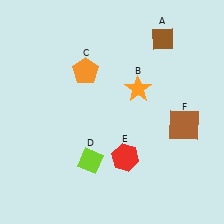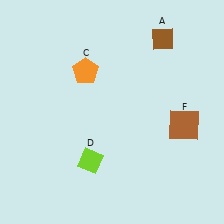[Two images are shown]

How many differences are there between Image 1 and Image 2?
There are 2 differences between the two images.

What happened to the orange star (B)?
The orange star (B) was removed in Image 2. It was in the top-right area of Image 1.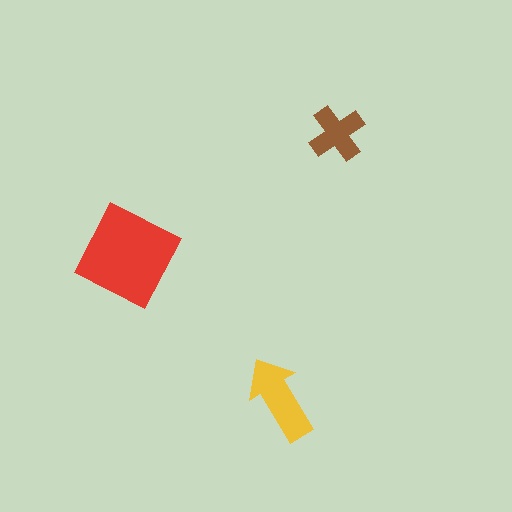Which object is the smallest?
The brown cross.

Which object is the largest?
The red square.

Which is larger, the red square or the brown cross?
The red square.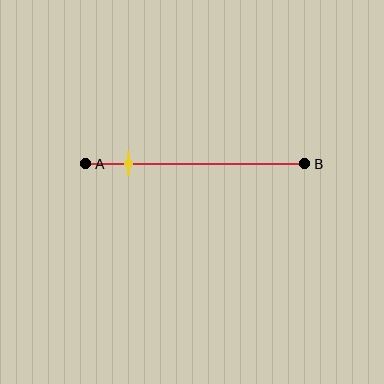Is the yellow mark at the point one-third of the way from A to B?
No, the mark is at about 20% from A, not at the 33% one-third point.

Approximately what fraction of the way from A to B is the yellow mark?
The yellow mark is approximately 20% of the way from A to B.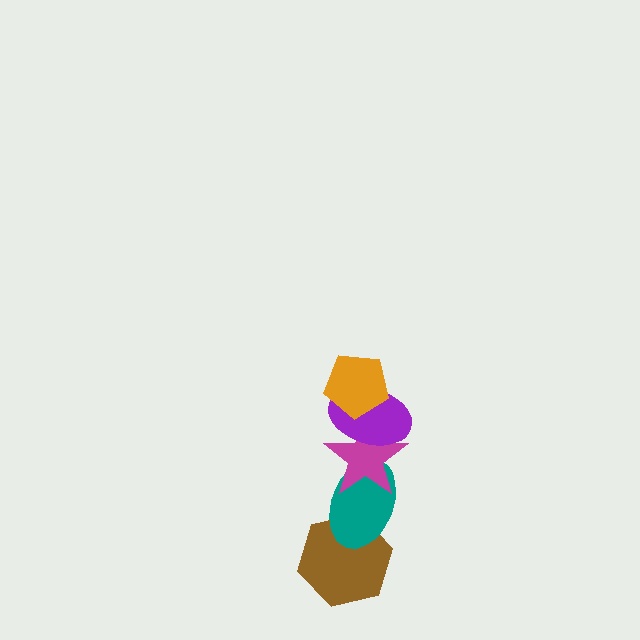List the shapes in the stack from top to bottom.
From top to bottom: the orange pentagon, the purple ellipse, the magenta star, the teal ellipse, the brown hexagon.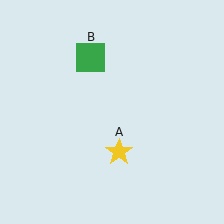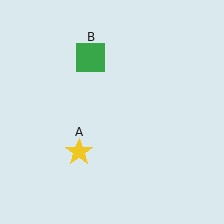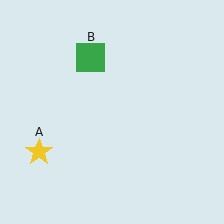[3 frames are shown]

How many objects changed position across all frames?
1 object changed position: yellow star (object A).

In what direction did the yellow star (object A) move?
The yellow star (object A) moved left.